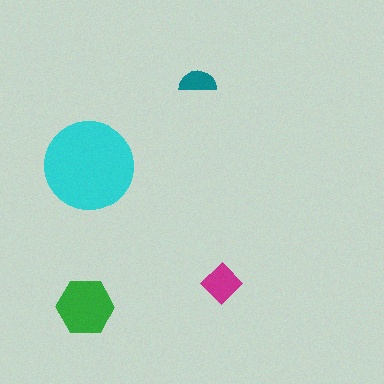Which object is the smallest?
The teal semicircle.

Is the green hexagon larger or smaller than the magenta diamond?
Larger.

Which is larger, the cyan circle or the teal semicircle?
The cyan circle.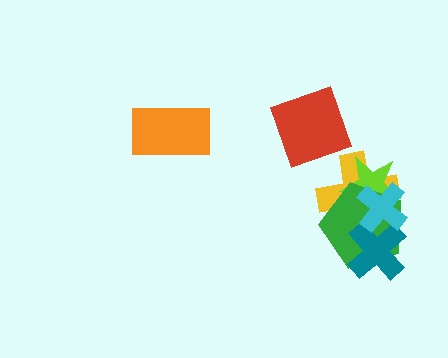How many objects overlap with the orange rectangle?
0 objects overlap with the orange rectangle.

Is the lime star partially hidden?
Yes, it is partially covered by another shape.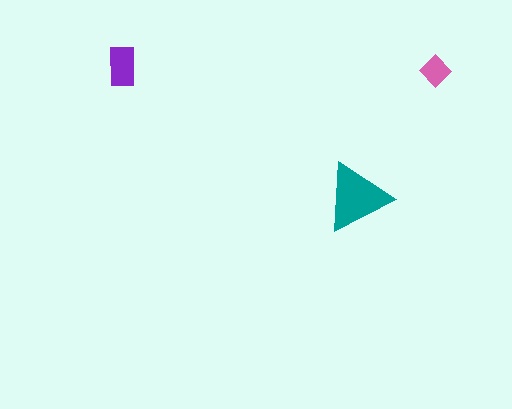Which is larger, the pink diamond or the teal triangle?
The teal triangle.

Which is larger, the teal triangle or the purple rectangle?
The teal triangle.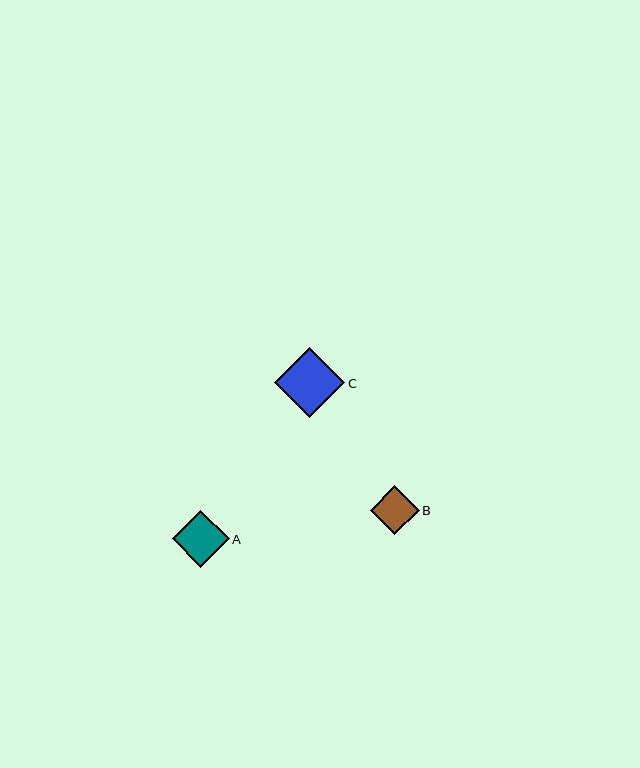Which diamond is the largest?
Diamond C is the largest with a size of approximately 70 pixels.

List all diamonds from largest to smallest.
From largest to smallest: C, A, B.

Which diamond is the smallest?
Diamond B is the smallest with a size of approximately 49 pixels.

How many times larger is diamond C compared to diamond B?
Diamond C is approximately 1.4 times the size of diamond B.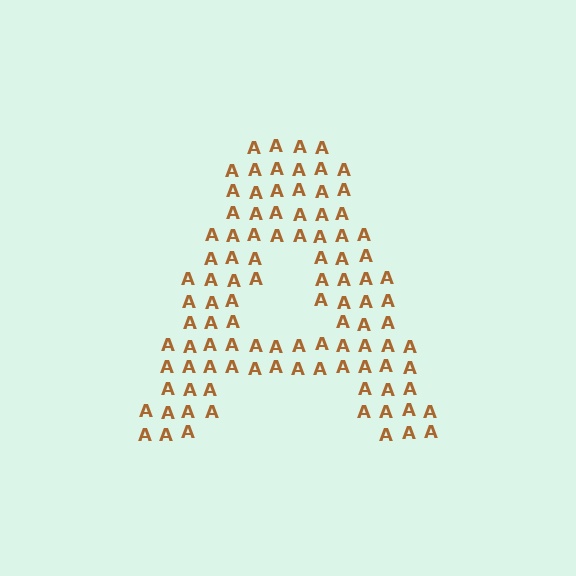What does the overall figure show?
The overall figure shows the letter A.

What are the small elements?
The small elements are letter A's.